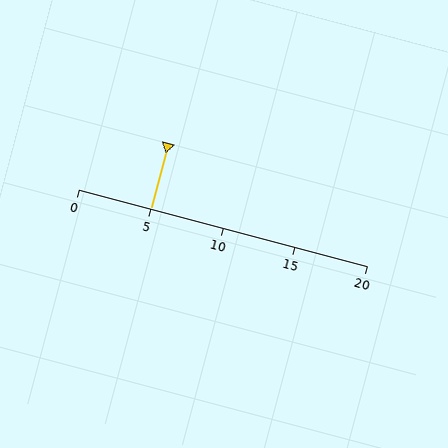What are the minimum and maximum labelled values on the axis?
The axis runs from 0 to 20.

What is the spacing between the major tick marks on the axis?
The major ticks are spaced 5 apart.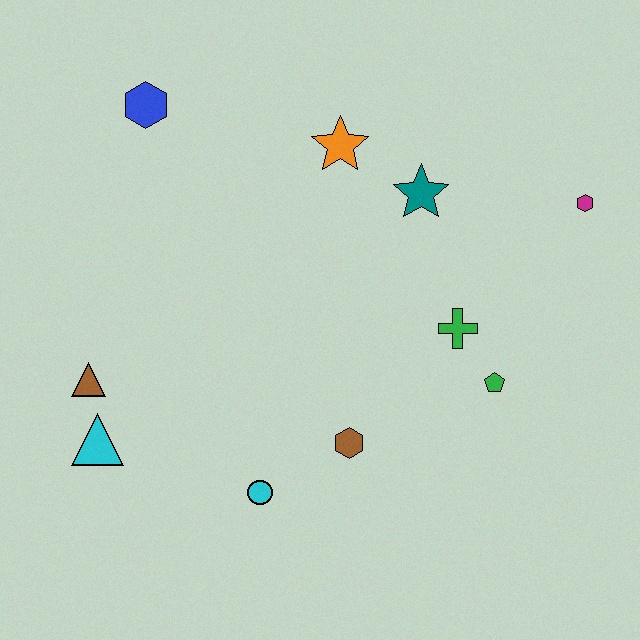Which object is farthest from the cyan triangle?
The magenta hexagon is farthest from the cyan triangle.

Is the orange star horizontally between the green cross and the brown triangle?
Yes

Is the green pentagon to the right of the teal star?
Yes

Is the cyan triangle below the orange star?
Yes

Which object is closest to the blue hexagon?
The orange star is closest to the blue hexagon.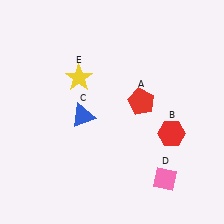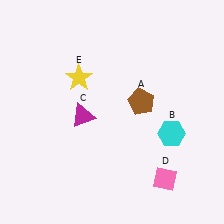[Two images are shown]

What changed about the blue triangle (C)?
In Image 1, C is blue. In Image 2, it changed to magenta.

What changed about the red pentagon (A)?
In Image 1, A is red. In Image 2, it changed to brown.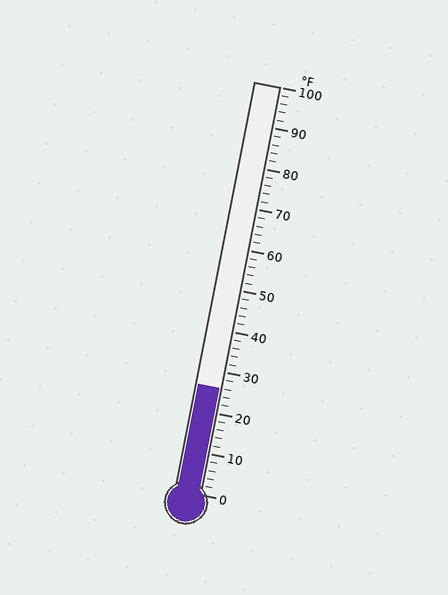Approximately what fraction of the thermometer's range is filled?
The thermometer is filled to approximately 25% of its range.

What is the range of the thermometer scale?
The thermometer scale ranges from 0°F to 100°F.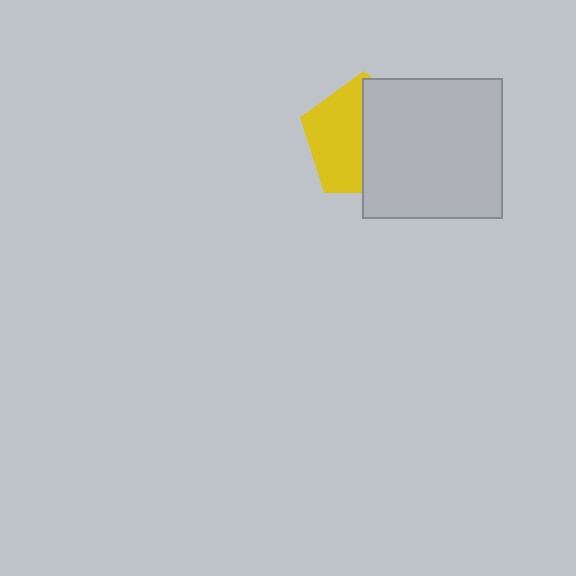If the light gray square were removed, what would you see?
You would see the complete yellow pentagon.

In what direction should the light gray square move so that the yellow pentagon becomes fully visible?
The light gray square should move right. That is the shortest direction to clear the overlap and leave the yellow pentagon fully visible.